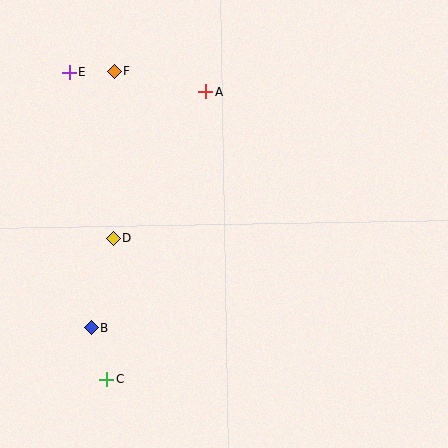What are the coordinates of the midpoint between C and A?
The midpoint between C and A is at (156, 236).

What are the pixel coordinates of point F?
Point F is at (115, 71).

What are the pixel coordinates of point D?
Point D is at (114, 238).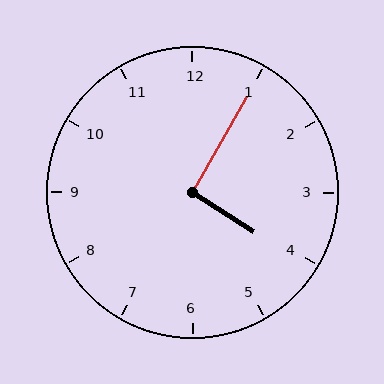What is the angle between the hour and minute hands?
Approximately 92 degrees.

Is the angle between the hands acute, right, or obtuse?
It is right.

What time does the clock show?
4:05.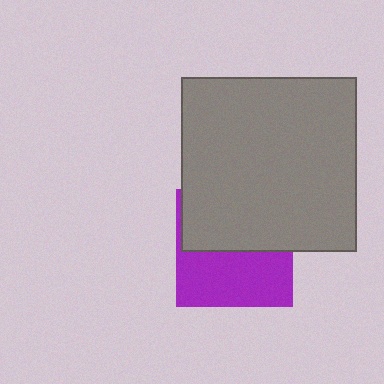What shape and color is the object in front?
The object in front is a gray square.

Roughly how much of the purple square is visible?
About half of it is visible (roughly 50%).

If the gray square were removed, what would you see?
You would see the complete purple square.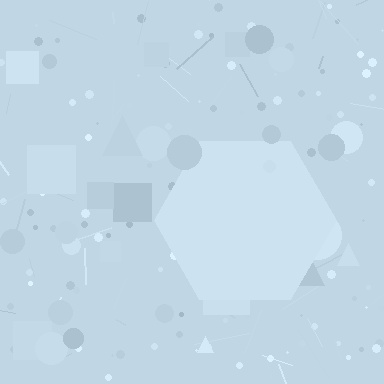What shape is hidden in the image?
A hexagon is hidden in the image.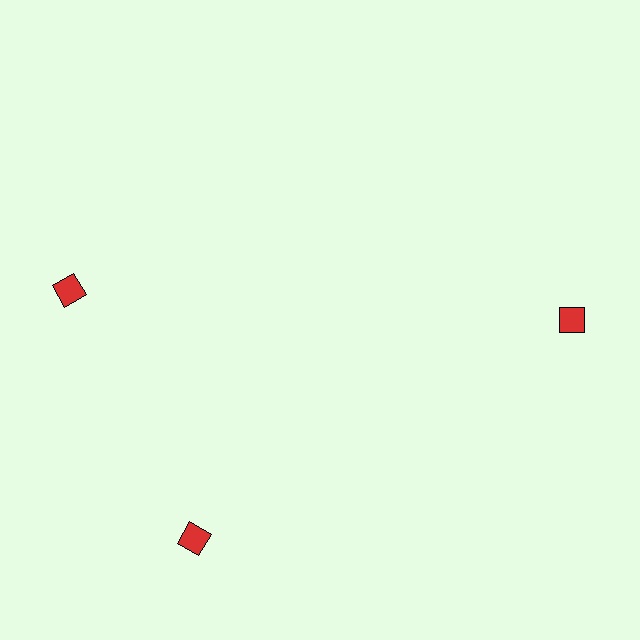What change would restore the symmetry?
The symmetry would be restored by rotating it back into even spacing with its neighbors so that all 3 diamonds sit at equal angles and equal distance from the center.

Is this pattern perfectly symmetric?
No. The 3 red diamonds are arranged in a ring, but one element near the 11 o'clock position is rotated out of alignment along the ring, breaking the 3-fold rotational symmetry.